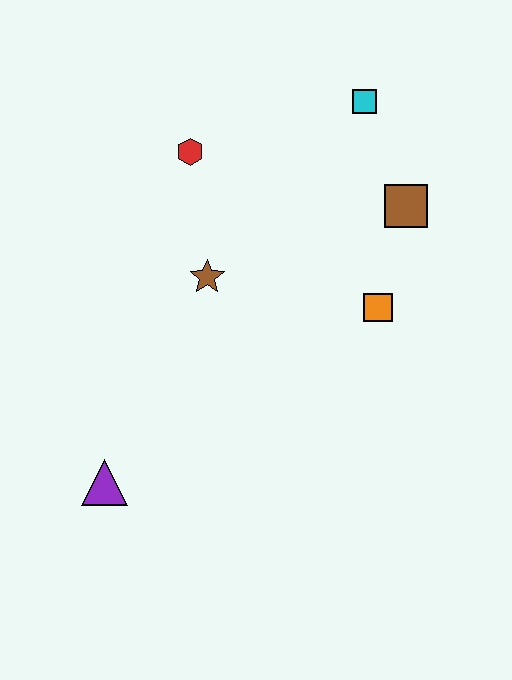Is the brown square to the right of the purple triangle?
Yes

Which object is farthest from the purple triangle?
The cyan square is farthest from the purple triangle.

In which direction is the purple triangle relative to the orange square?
The purple triangle is to the left of the orange square.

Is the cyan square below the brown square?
No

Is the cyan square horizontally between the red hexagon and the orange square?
Yes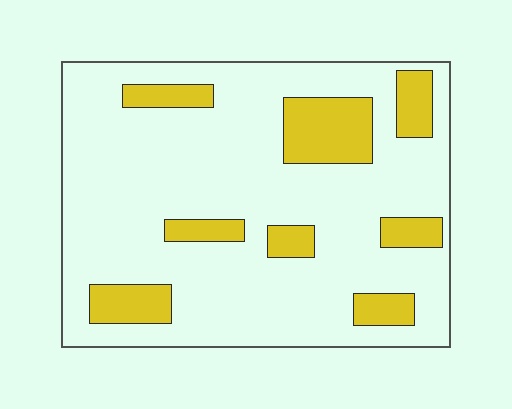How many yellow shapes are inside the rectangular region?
8.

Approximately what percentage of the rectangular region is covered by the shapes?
Approximately 20%.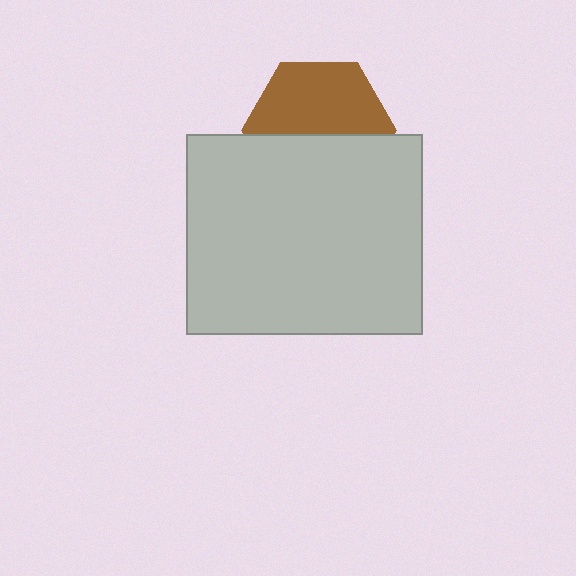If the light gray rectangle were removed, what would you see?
You would see the complete brown hexagon.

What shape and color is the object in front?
The object in front is a light gray rectangle.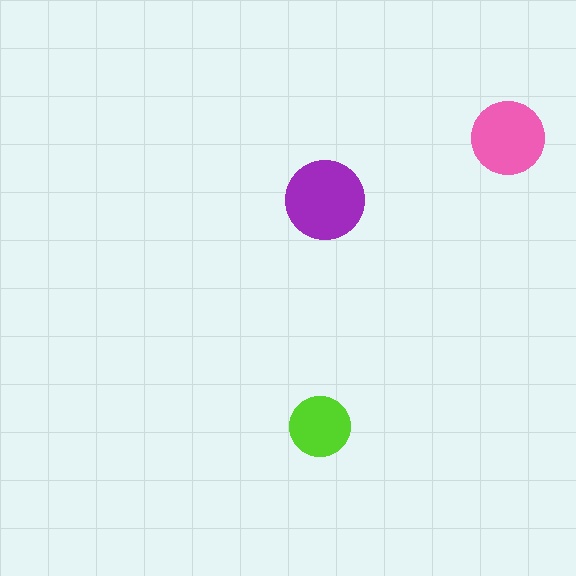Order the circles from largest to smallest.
the purple one, the pink one, the lime one.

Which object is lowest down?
The lime circle is bottommost.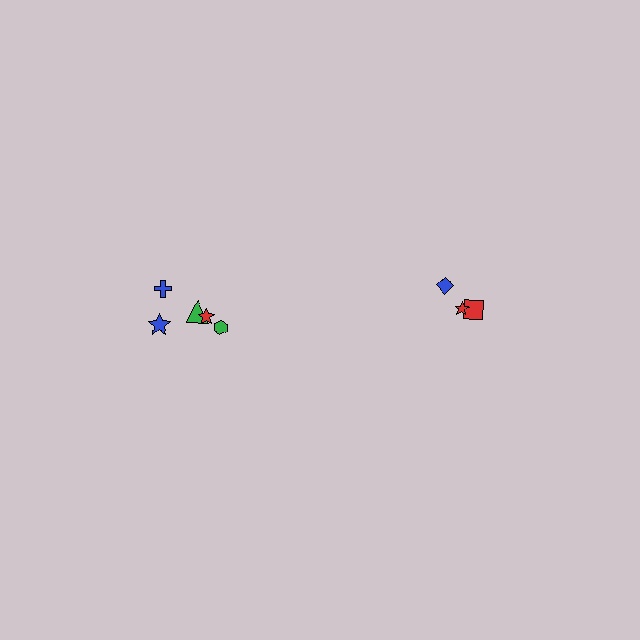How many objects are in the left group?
There are 5 objects.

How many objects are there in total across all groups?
There are 8 objects.